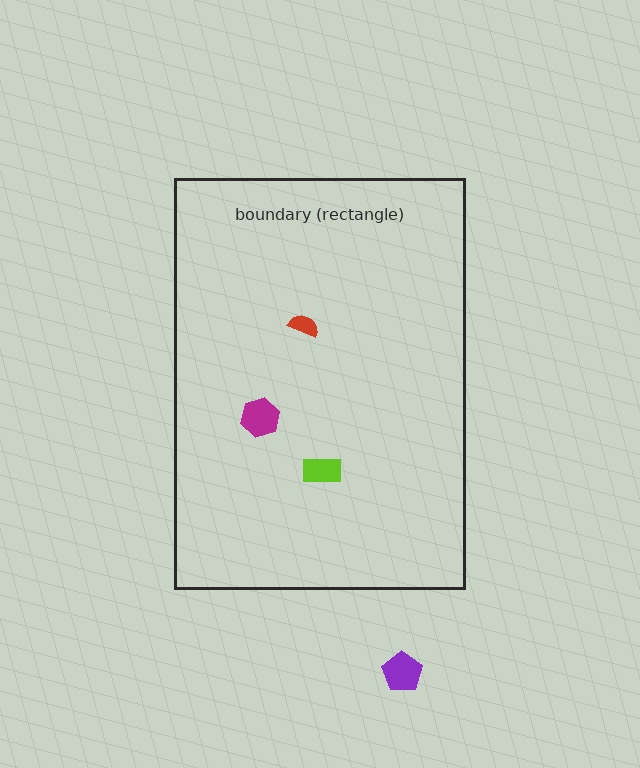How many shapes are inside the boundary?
3 inside, 1 outside.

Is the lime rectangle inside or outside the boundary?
Inside.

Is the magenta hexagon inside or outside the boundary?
Inside.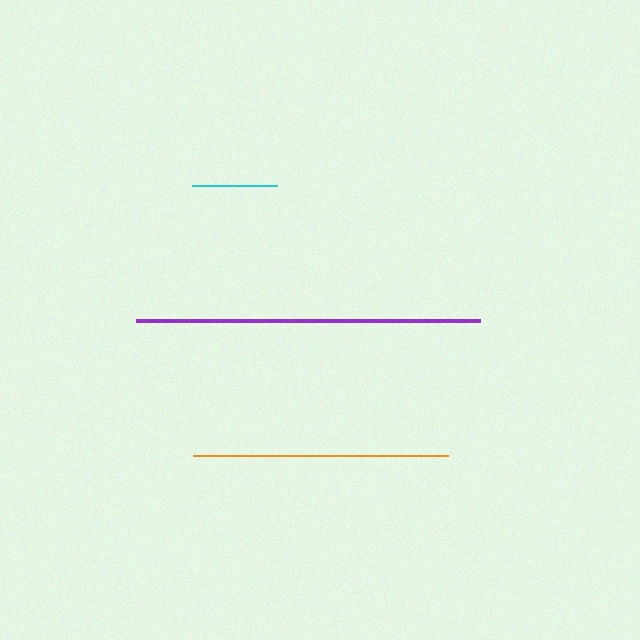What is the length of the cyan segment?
The cyan segment is approximately 86 pixels long.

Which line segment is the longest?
The purple line is the longest at approximately 344 pixels.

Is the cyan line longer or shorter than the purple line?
The purple line is longer than the cyan line.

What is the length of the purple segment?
The purple segment is approximately 344 pixels long.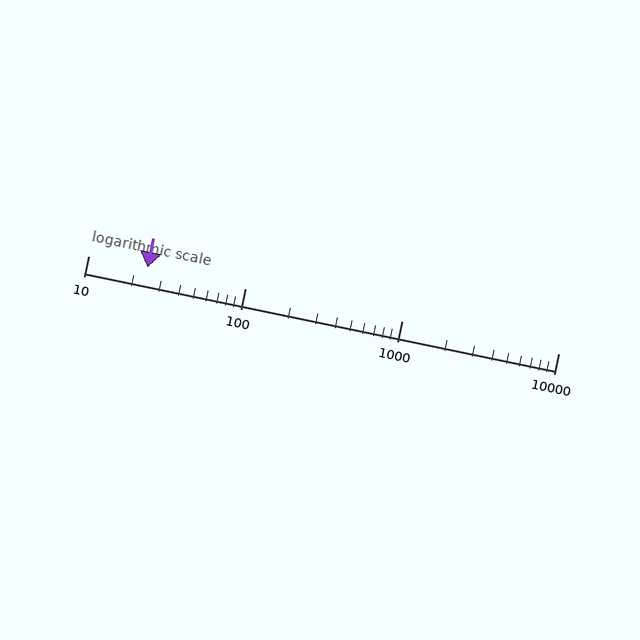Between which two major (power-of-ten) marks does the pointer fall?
The pointer is between 10 and 100.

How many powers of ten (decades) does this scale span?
The scale spans 3 decades, from 10 to 10000.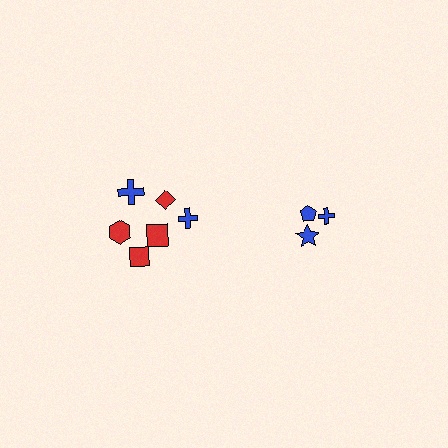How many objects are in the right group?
There are 3 objects.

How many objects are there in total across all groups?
There are 9 objects.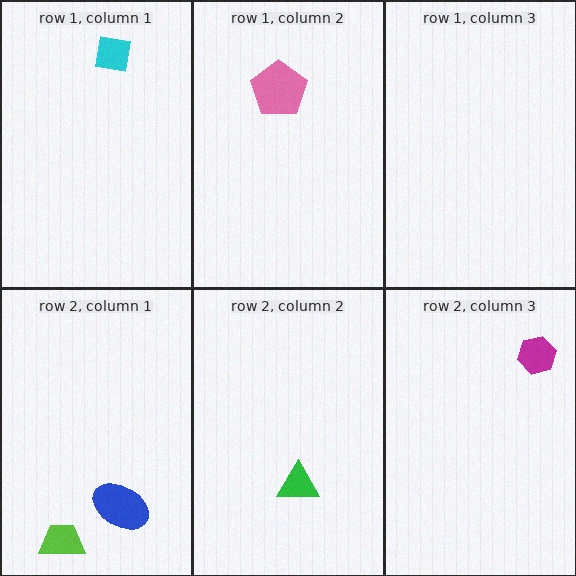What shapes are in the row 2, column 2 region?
The green triangle.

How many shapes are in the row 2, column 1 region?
2.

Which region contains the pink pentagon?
The row 1, column 2 region.